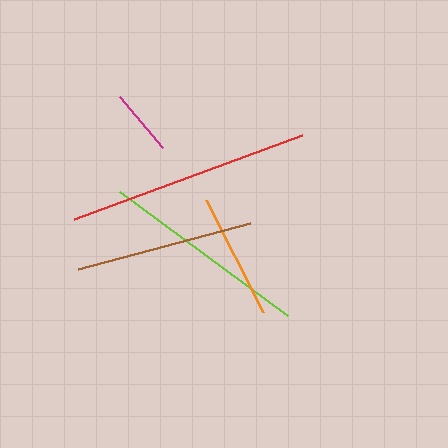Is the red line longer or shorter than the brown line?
The red line is longer than the brown line.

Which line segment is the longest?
The red line is the longest at approximately 243 pixels.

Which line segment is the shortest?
The magenta line is the shortest at approximately 67 pixels.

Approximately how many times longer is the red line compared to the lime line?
The red line is approximately 1.2 times the length of the lime line.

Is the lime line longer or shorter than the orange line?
The lime line is longer than the orange line.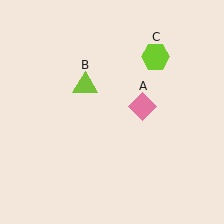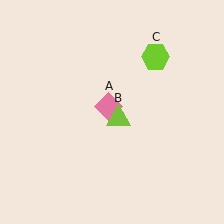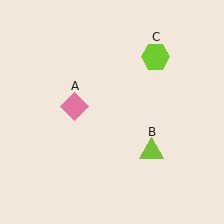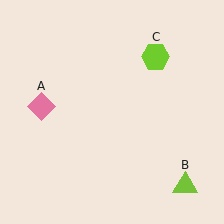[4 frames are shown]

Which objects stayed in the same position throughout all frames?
Lime hexagon (object C) remained stationary.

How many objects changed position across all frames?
2 objects changed position: pink diamond (object A), lime triangle (object B).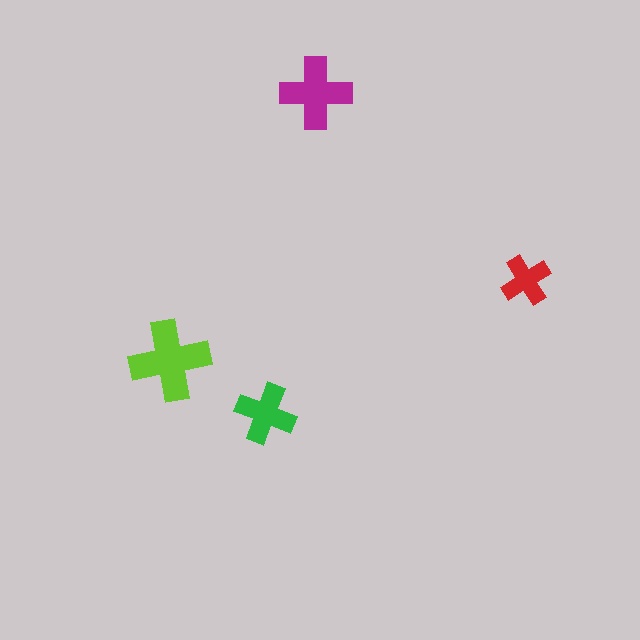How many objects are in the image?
There are 4 objects in the image.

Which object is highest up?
The magenta cross is topmost.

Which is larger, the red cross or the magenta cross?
The magenta one.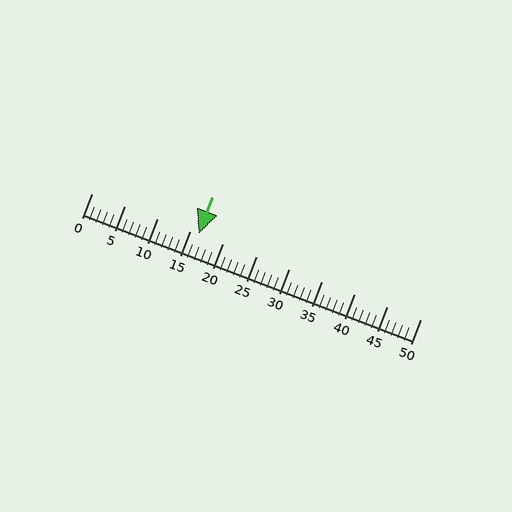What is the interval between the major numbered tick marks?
The major tick marks are spaced 5 units apart.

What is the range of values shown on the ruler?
The ruler shows values from 0 to 50.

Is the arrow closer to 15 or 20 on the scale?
The arrow is closer to 15.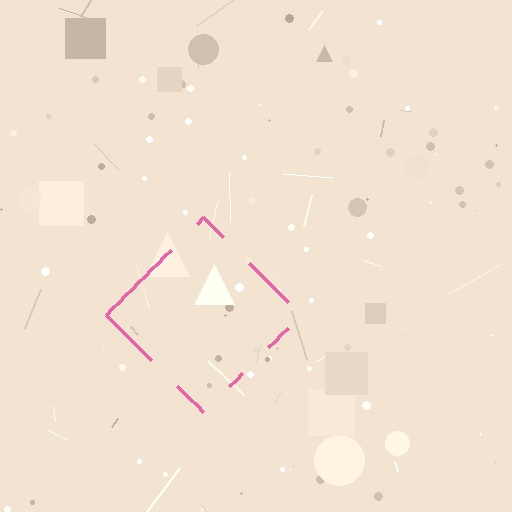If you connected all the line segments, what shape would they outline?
They would outline a diamond.